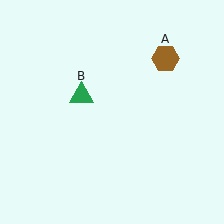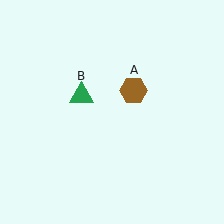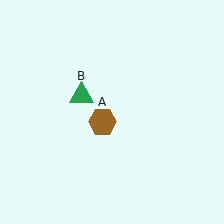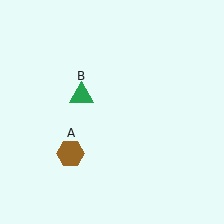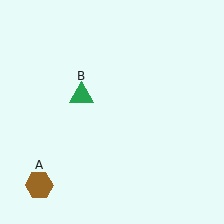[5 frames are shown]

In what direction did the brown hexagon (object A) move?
The brown hexagon (object A) moved down and to the left.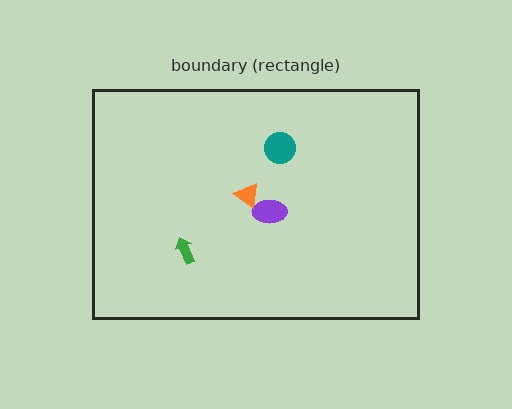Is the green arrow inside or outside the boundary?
Inside.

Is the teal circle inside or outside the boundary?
Inside.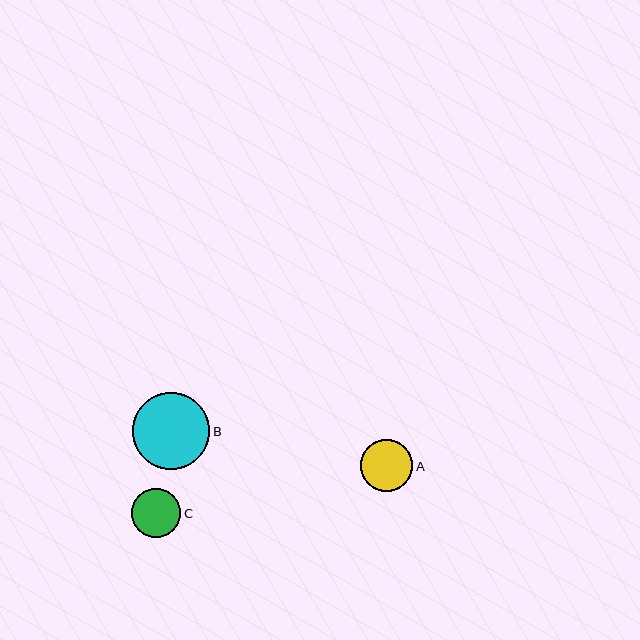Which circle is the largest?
Circle B is the largest with a size of approximately 77 pixels.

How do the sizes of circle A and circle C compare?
Circle A and circle C are approximately the same size.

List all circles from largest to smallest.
From largest to smallest: B, A, C.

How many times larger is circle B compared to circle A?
Circle B is approximately 1.5 times the size of circle A.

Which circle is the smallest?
Circle C is the smallest with a size of approximately 49 pixels.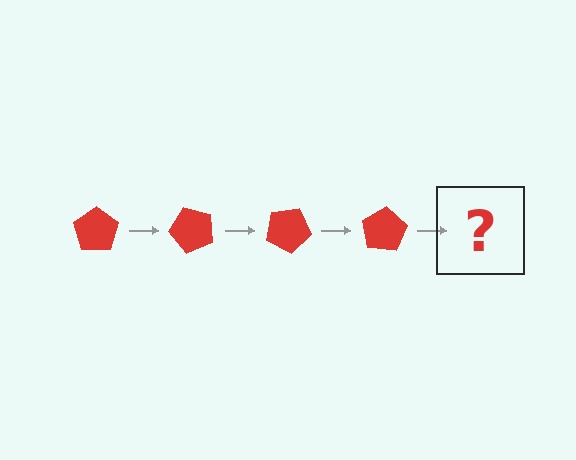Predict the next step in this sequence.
The next step is a red pentagon rotated 200 degrees.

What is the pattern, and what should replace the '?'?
The pattern is that the pentagon rotates 50 degrees each step. The '?' should be a red pentagon rotated 200 degrees.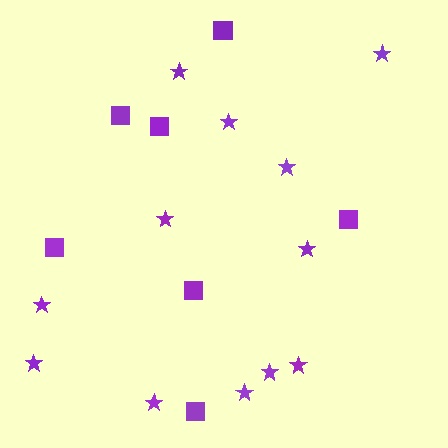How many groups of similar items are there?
There are 2 groups: one group of stars (12) and one group of squares (7).